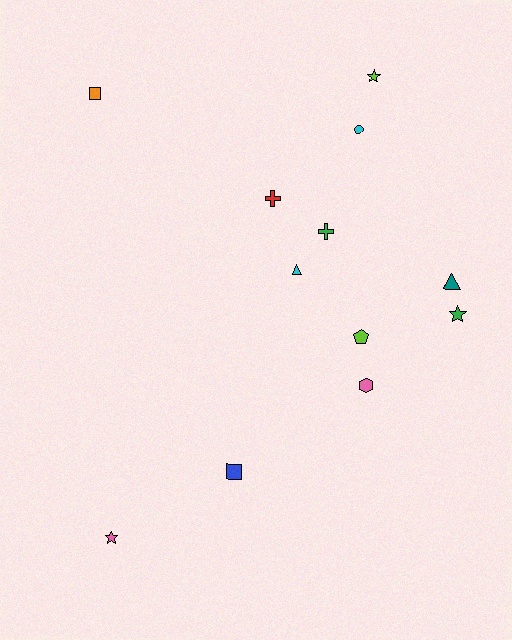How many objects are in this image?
There are 12 objects.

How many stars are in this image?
There are 3 stars.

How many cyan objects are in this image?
There are 2 cyan objects.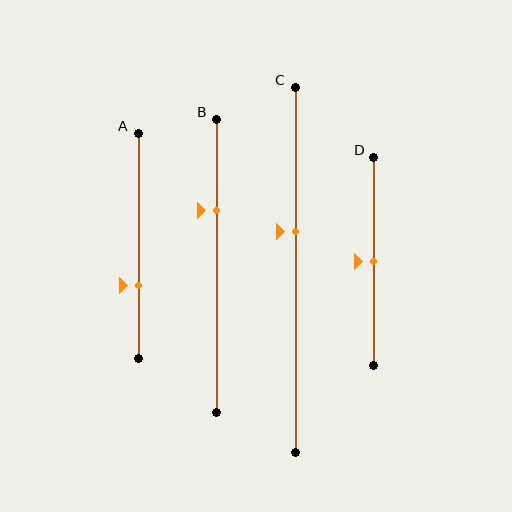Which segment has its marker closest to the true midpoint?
Segment D has its marker closest to the true midpoint.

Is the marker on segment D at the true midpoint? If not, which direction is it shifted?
Yes, the marker on segment D is at the true midpoint.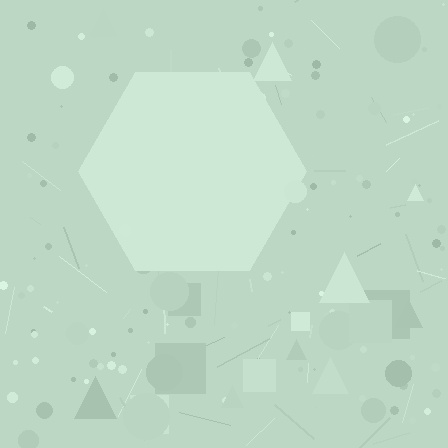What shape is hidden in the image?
A hexagon is hidden in the image.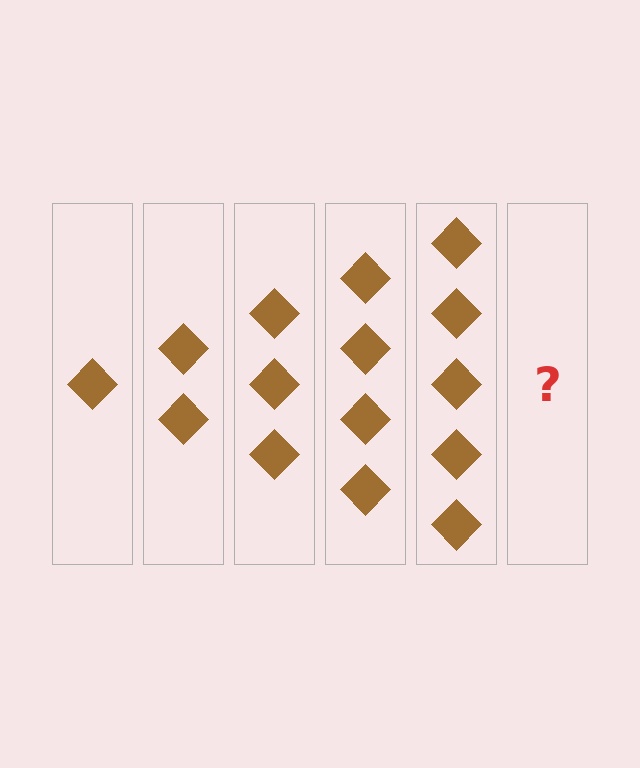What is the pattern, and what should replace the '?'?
The pattern is that each step adds one more diamond. The '?' should be 6 diamonds.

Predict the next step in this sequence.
The next step is 6 diamonds.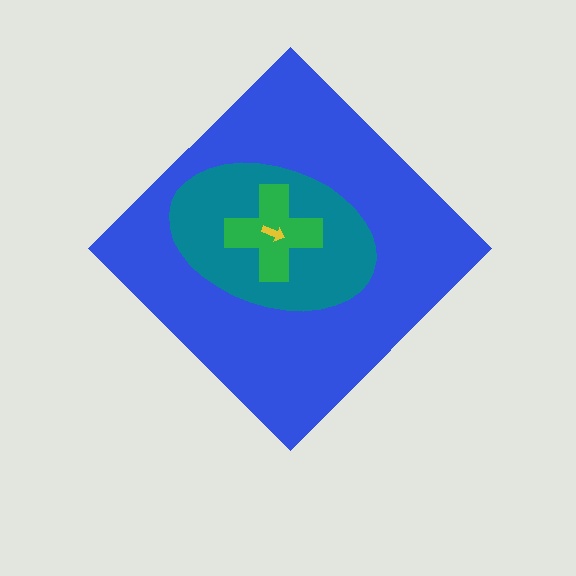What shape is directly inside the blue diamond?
The teal ellipse.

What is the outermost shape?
The blue diamond.